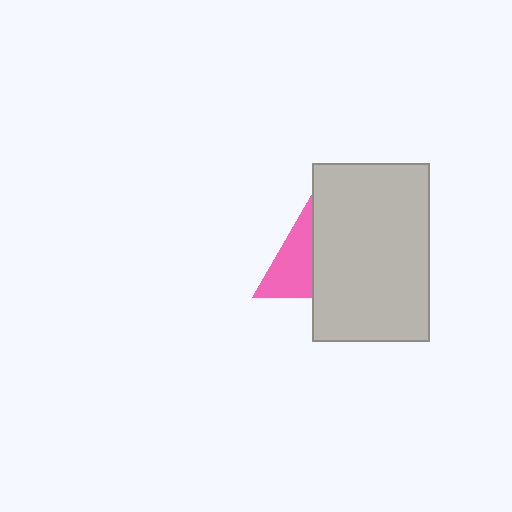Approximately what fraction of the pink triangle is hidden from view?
Roughly 50% of the pink triangle is hidden behind the light gray rectangle.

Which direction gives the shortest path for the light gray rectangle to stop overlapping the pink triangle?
Moving right gives the shortest separation.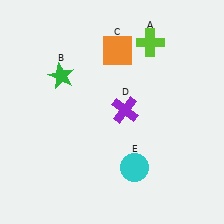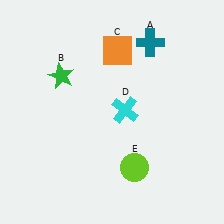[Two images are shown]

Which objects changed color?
A changed from lime to teal. D changed from purple to cyan. E changed from cyan to lime.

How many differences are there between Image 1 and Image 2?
There are 3 differences between the two images.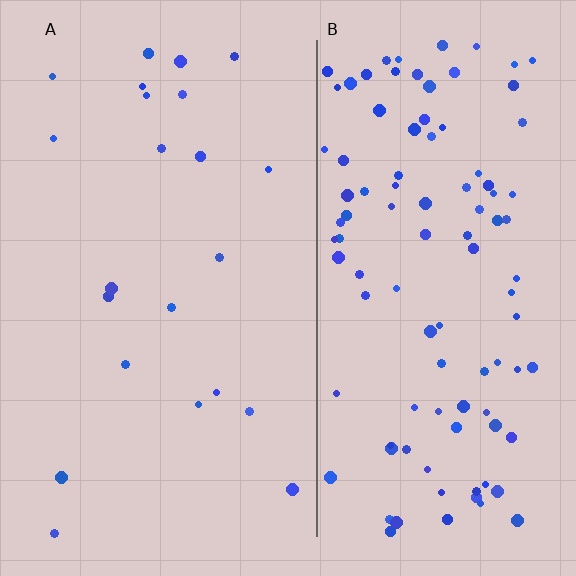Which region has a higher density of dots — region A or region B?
B (the right).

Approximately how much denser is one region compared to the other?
Approximately 4.7× — region B over region A.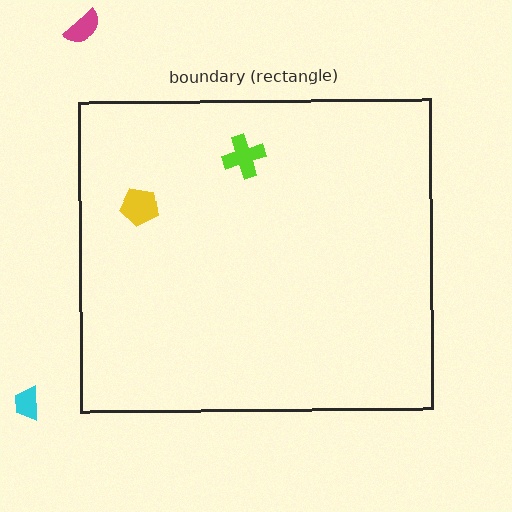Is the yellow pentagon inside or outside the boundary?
Inside.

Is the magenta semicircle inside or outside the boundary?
Outside.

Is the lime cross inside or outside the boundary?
Inside.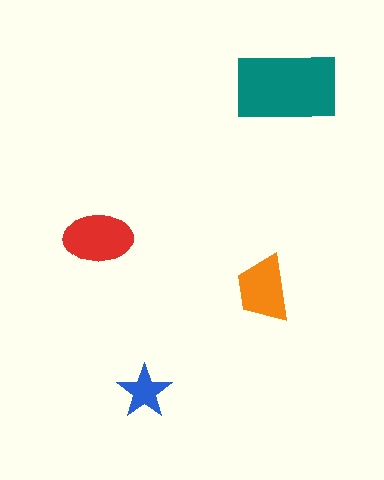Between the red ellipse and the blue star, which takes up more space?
The red ellipse.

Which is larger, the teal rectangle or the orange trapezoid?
The teal rectangle.